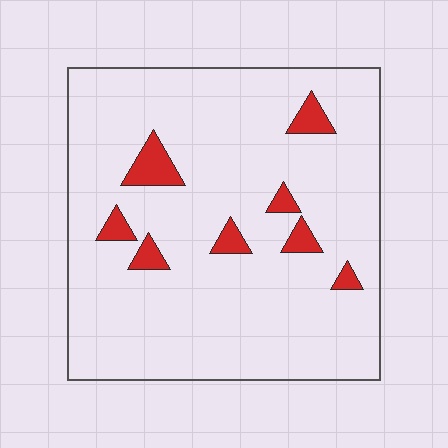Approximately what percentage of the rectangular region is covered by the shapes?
Approximately 10%.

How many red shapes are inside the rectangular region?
8.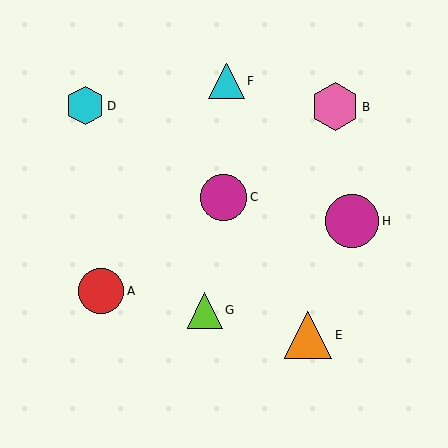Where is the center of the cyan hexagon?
The center of the cyan hexagon is at (85, 106).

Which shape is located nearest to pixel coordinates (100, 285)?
The red circle (labeled A) at (101, 291) is nearest to that location.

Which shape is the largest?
The magenta circle (labeled H) is the largest.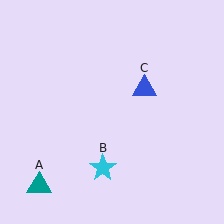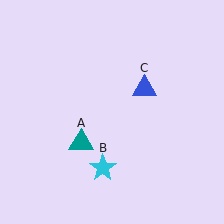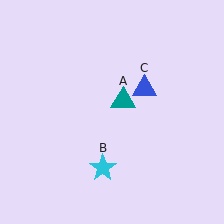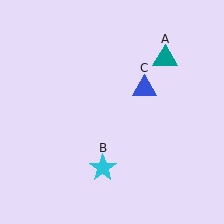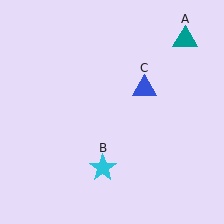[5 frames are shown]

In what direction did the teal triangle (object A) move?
The teal triangle (object A) moved up and to the right.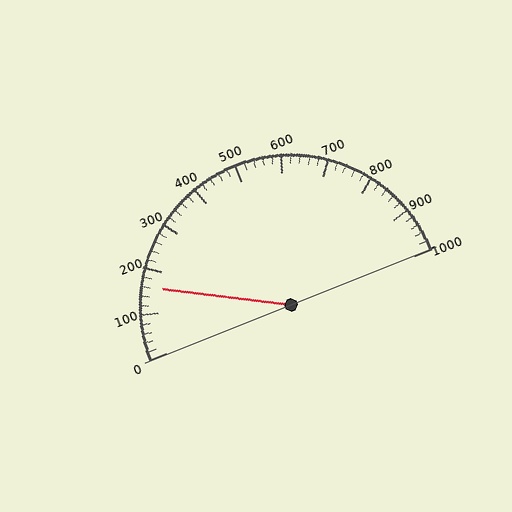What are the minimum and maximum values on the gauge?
The gauge ranges from 0 to 1000.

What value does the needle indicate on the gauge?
The needle indicates approximately 160.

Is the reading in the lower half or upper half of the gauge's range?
The reading is in the lower half of the range (0 to 1000).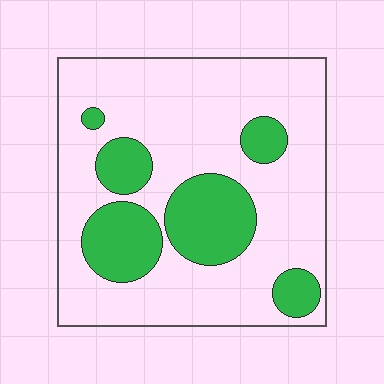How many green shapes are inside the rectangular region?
6.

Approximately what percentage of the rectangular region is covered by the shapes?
Approximately 25%.